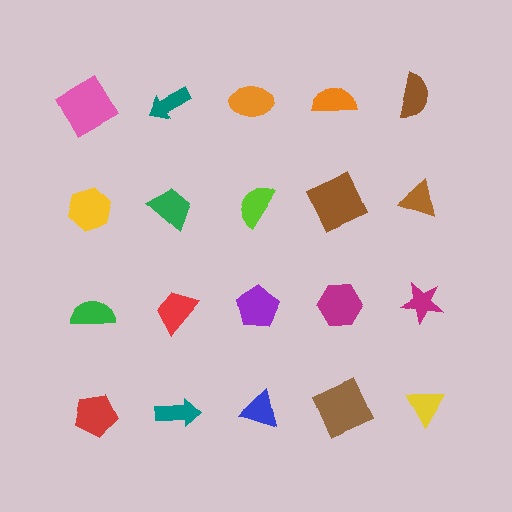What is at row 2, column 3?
A lime semicircle.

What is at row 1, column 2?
A teal arrow.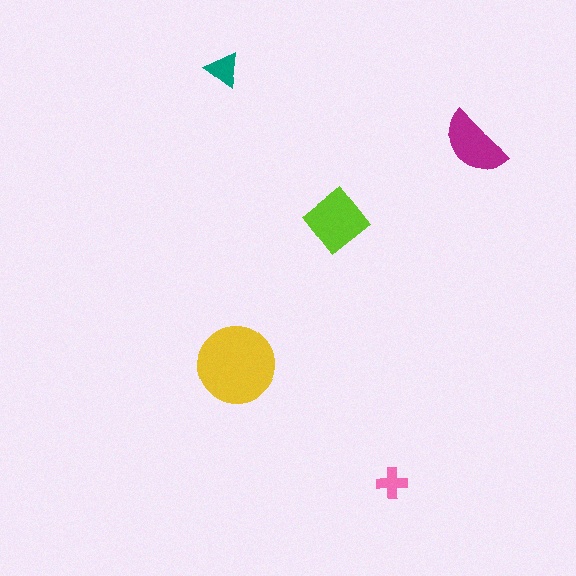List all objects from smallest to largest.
The pink cross, the teal triangle, the magenta semicircle, the lime diamond, the yellow circle.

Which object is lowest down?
The pink cross is bottommost.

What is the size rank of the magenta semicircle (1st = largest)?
3rd.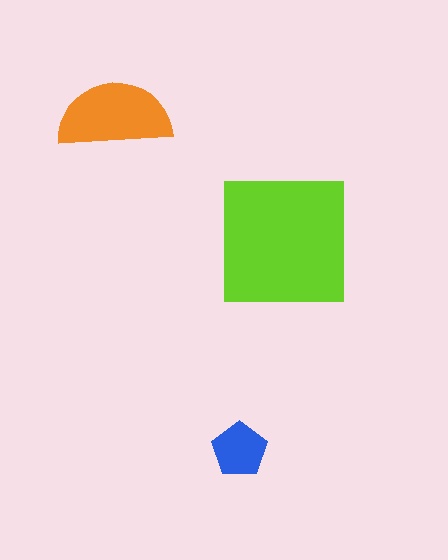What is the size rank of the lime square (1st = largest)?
1st.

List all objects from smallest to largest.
The blue pentagon, the orange semicircle, the lime square.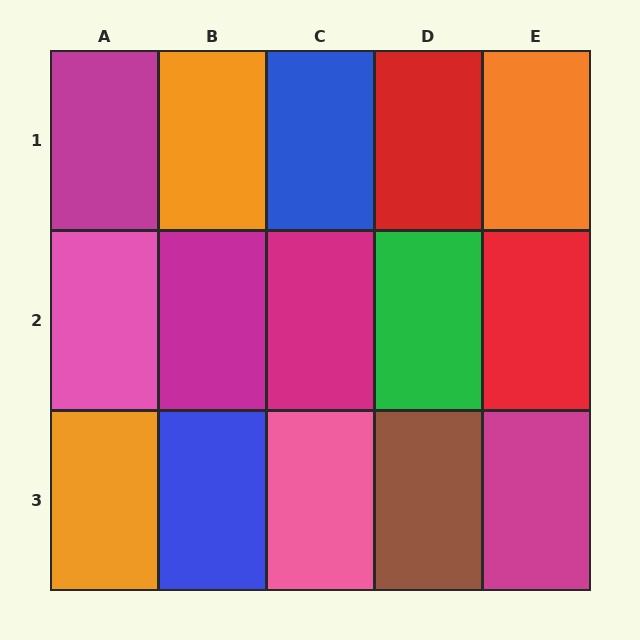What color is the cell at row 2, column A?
Pink.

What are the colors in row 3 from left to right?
Orange, blue, pink, brown, magenta.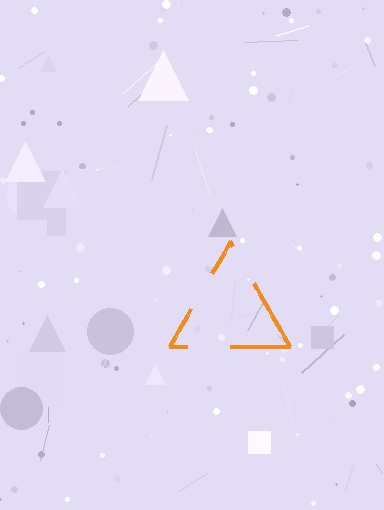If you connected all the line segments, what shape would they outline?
They would outline a triangle.